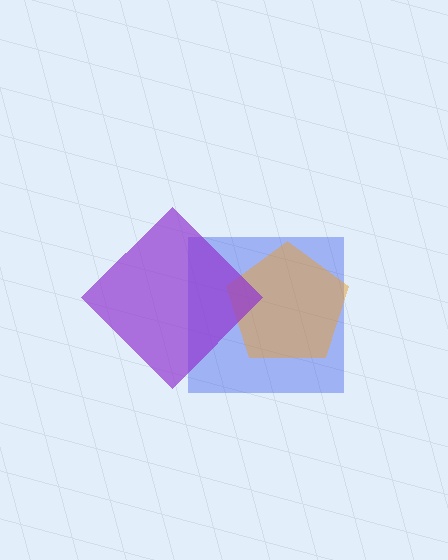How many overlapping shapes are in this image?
There are 3 overlapping shapes in the image.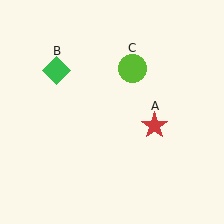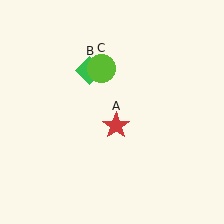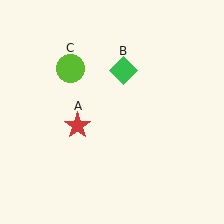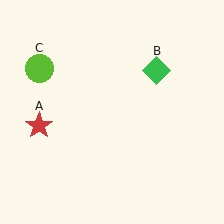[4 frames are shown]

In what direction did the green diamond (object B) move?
The green diamond (object B) moved right.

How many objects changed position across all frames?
3 objects changed position: red star (object A), green diamond (object B), lime circle (object C).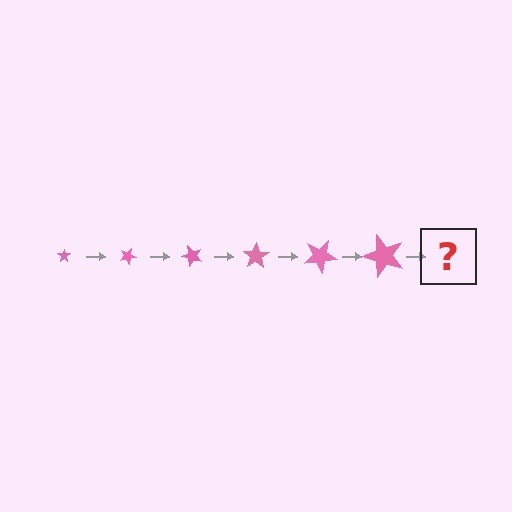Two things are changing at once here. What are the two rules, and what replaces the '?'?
The two rules are that the star grows larger each step and it rotates 25 degrees each step. The '?' should be a star, larger than the previous one and rotated 150 degrees from the start.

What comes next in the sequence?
The next element should be a star, larger than the previous one and rotated 150 degrees from the start.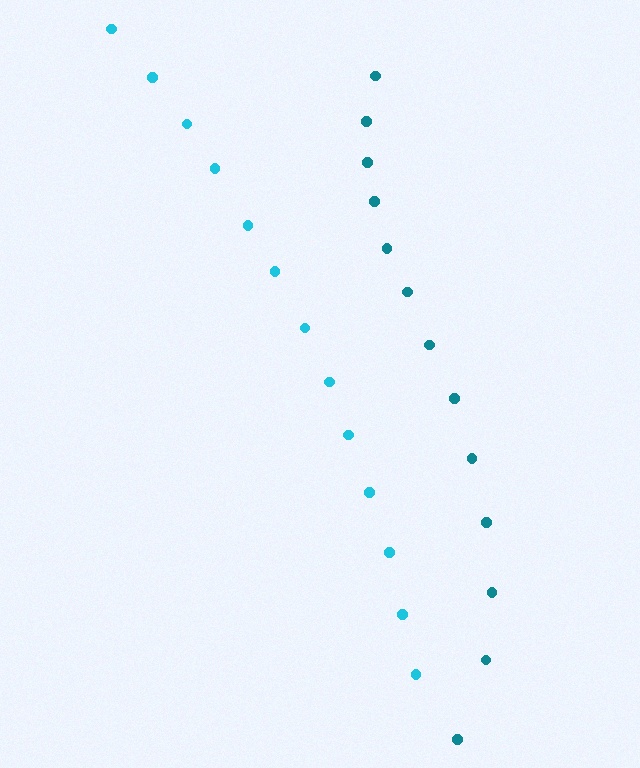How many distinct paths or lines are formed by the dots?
There are 2 distinct paths.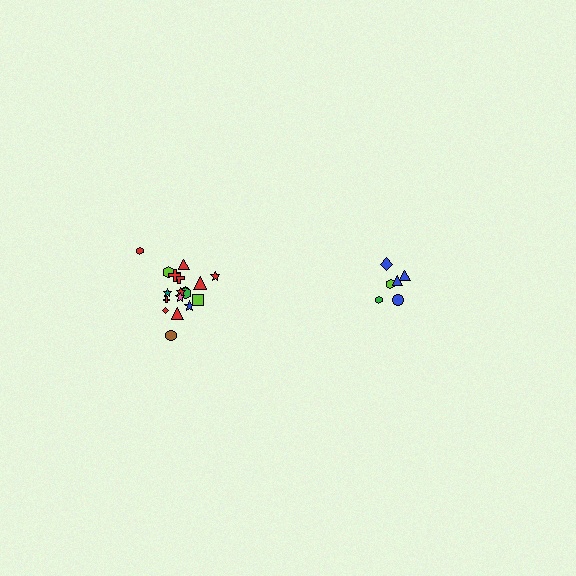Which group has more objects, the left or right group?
The left group.